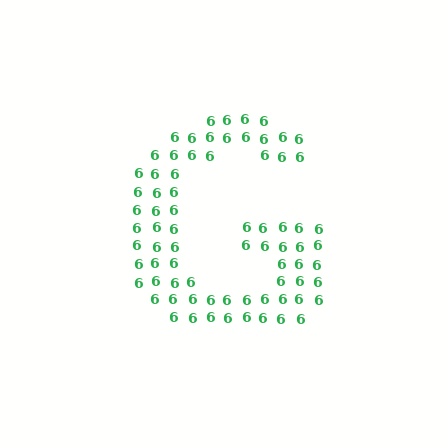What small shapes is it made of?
It is made of small digit 6's.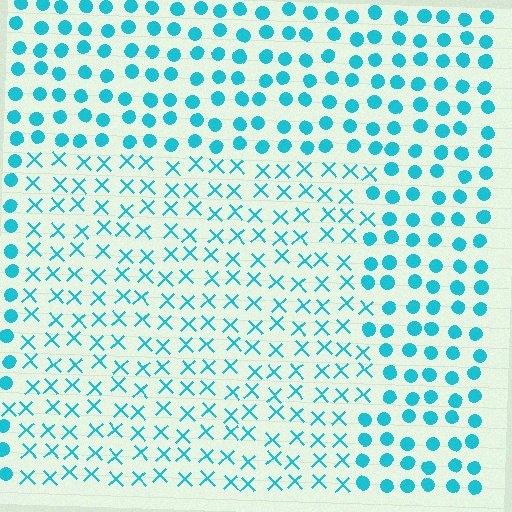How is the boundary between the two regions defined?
The boundary is defined by a change in element shape: X marks inside vs. circles outside. All elements share the same color and spacing.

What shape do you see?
I see a rectangle.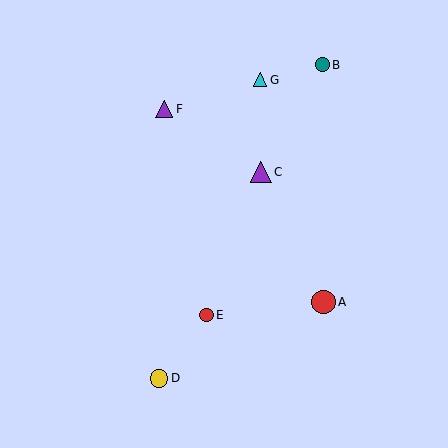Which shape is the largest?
The red circle (labeled A) is the largest.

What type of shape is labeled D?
Shape D is a yellow circle.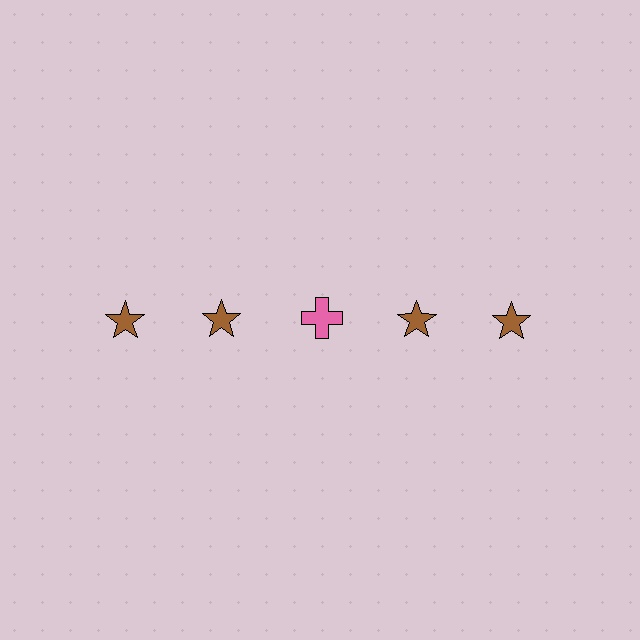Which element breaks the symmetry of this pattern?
The pink cross in the top row, center column breaks the symmetry. All other shapes are brown stars.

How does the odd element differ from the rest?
It differs in both color (pink instead of brown) and shape (cross instead of star).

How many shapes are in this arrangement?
There are 5 shapes arranged in a grid pattern.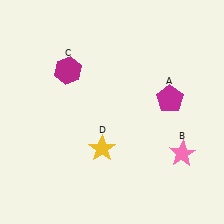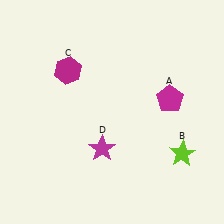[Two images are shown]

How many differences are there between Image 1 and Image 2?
There are 2 differences between the two images.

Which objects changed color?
B changed from pink to lime. D changed from yellow to magenta.